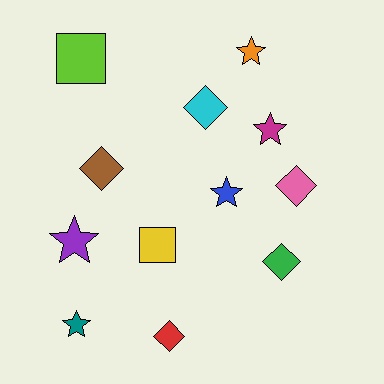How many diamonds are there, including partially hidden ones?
There are 5 diamonds.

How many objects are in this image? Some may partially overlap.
There are 12 objects.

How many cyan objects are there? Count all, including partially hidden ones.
There is 1 cyan object.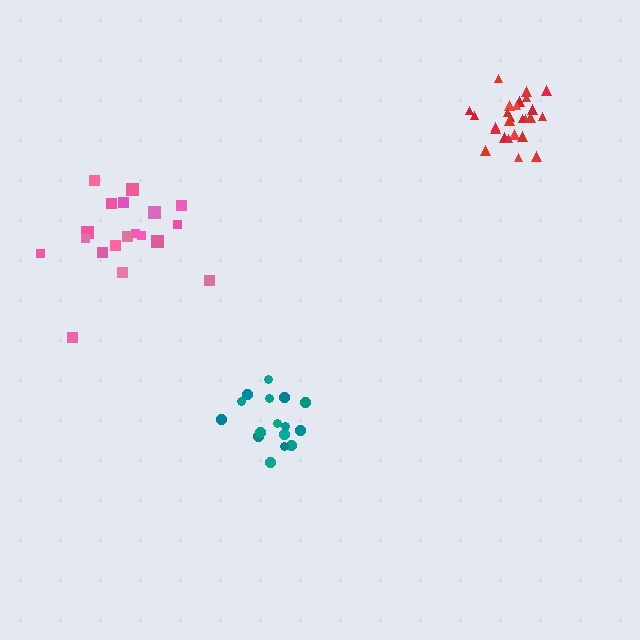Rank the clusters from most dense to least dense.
red, teal, pink.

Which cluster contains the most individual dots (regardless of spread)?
Red (26).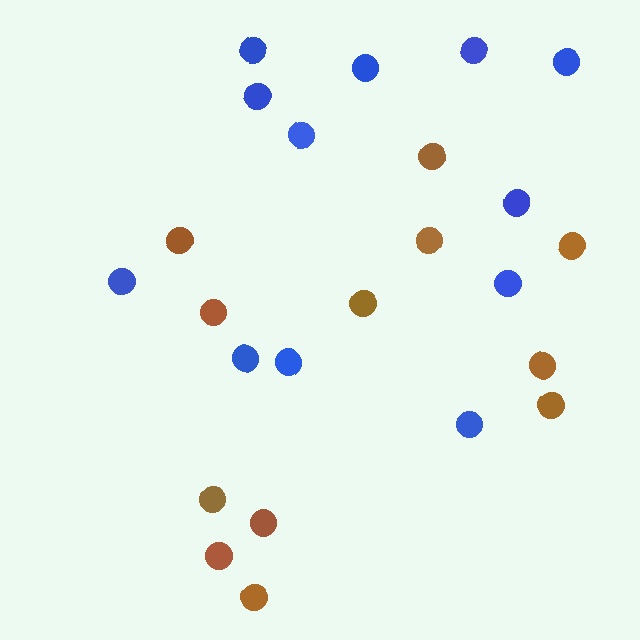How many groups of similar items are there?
There are 2 groups: one group of brown circles (12) and one group of blue circles (12).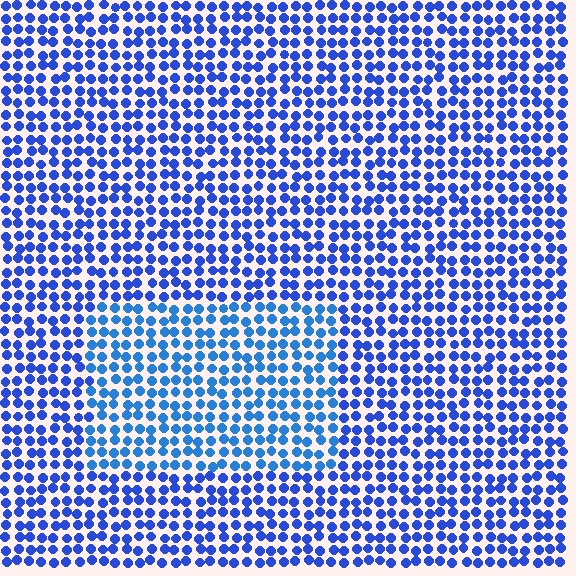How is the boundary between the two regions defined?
The boundary is defined purely by a slight shift in hue (about 19 degrees). Spacing, size, and orientation are identical on both sides.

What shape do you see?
I see a rectangle.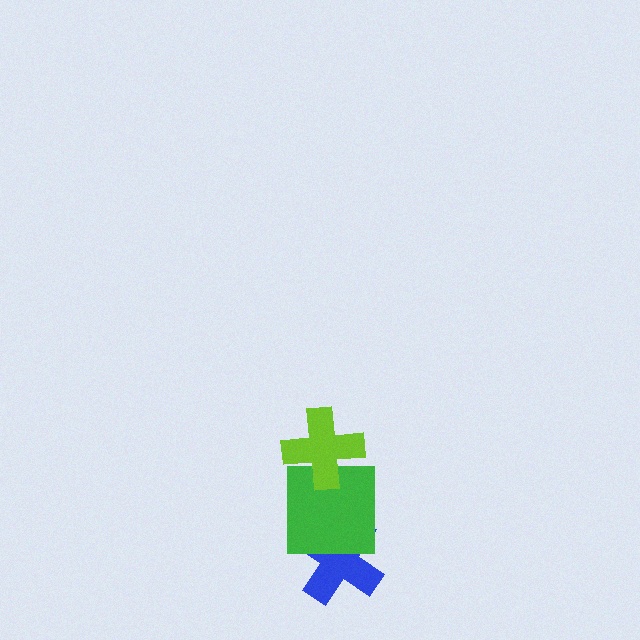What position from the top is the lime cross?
The lime cross is 1st from the top.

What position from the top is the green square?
The green square is 2nd from the top.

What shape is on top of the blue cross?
The green square is on top of the blue cross.